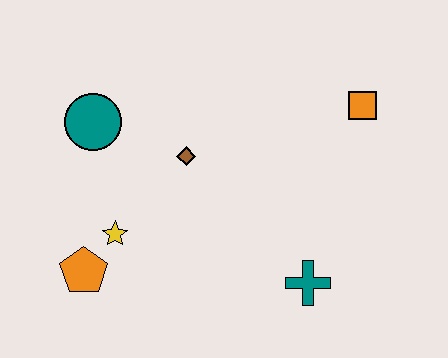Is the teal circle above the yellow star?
Yes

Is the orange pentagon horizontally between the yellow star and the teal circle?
No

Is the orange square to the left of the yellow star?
No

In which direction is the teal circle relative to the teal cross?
The teal circle is to the left of the teal cross.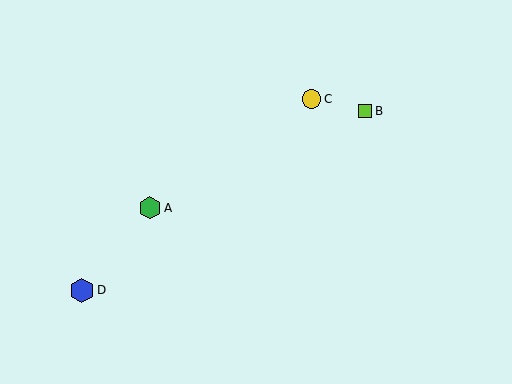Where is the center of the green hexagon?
The center of the green hexagon is at (150, 208).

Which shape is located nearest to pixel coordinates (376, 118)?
The lime square (labeled B) at (365, 111) is nearest to that location.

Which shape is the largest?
The blue hexagon (labeled D) is the largest.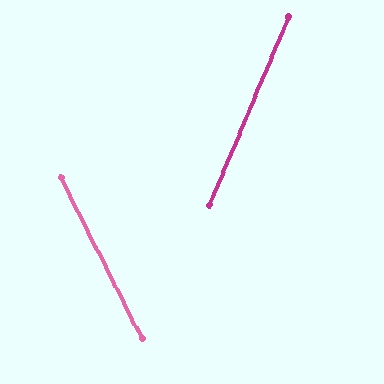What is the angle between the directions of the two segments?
Approximately 50 degrees.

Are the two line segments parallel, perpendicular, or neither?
Neither parallel nor perpendicular — they differ by about 50°.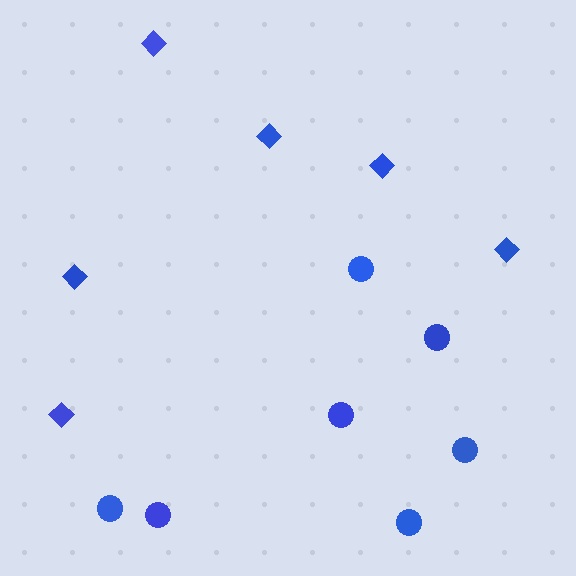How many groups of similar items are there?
There are 2 groups: one group of diamonds (6) and one group of circles (7).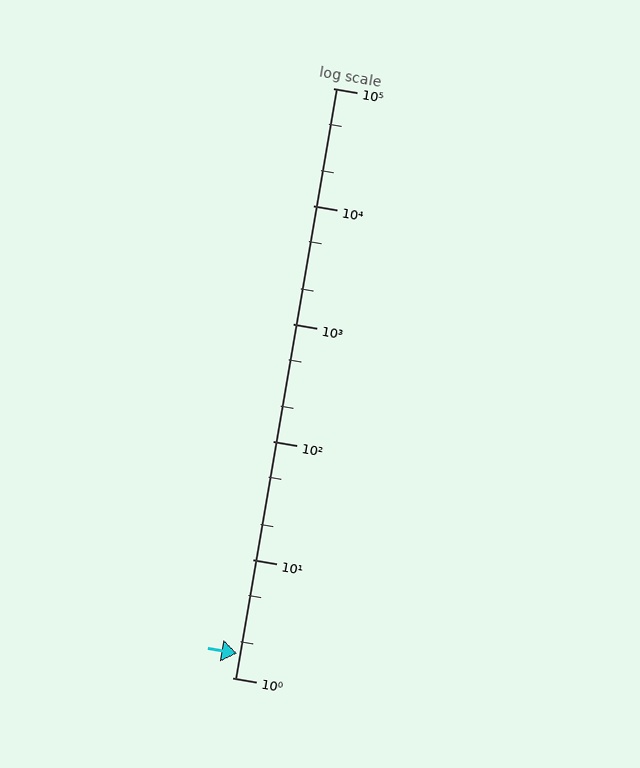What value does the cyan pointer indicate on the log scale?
The pointer indicates approximately 1.6.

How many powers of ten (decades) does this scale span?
The scale spans 5 decades, from 1 to 100000.